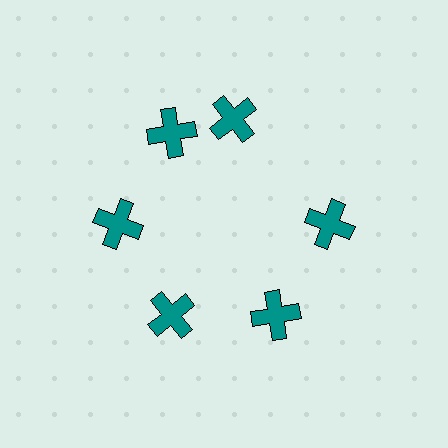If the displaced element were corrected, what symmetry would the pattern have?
It would have 6-fold rotational symmetry — the pattern would map onto itself every 60 degrees.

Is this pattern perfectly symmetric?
No. The 6 teal crosses are arranged in a ring, but one element near the 1 o'clock position is rotated out of alignment along the ring, breaking the 6-fold rotational symmetry.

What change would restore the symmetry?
The symmetry would be restored by rotating it back into even spacing with its neighbors so that all 6 crosses sit at equal angles and equal distance from the center.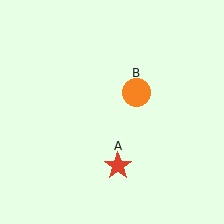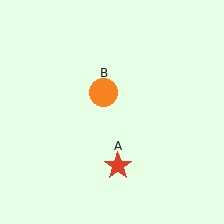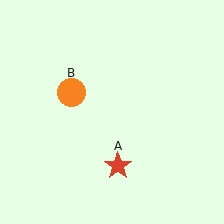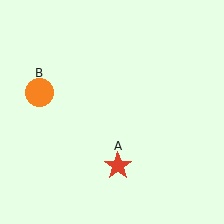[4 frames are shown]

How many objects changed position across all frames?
1 object changed position: orange circle (object B).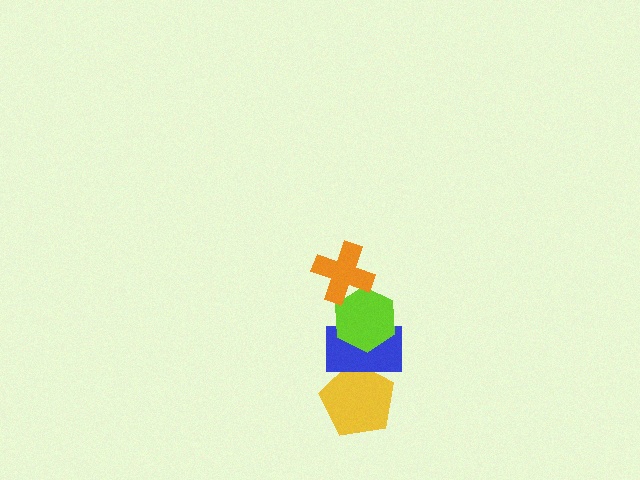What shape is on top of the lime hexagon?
The orange cross is on top of the lime hexagon.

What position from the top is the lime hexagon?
The lime hexagon is 2nd from the top.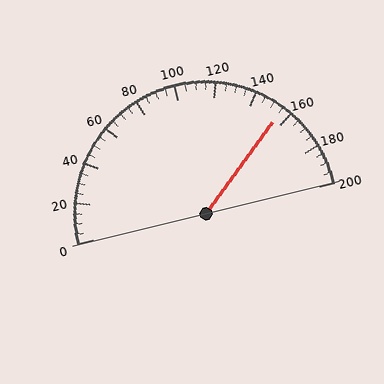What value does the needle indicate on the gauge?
The needle indicates approximately 155.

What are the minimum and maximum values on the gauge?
The gauge ranges from 0 to 200.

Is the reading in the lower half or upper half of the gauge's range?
The reading is in the upper half of the range (0 to 200).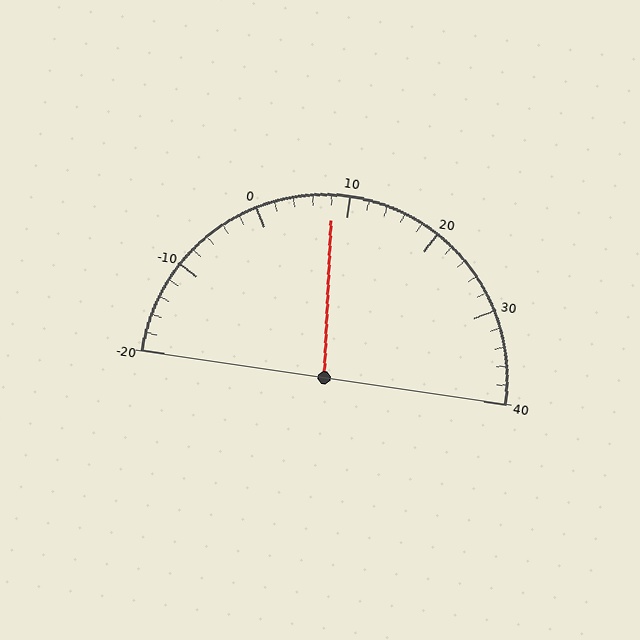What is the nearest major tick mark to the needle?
The nearest major tick mark is 10.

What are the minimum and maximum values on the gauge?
The gauge ranges from -20 to 40.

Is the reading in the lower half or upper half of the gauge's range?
The reading is in the lower half of the range (-20 to 40).